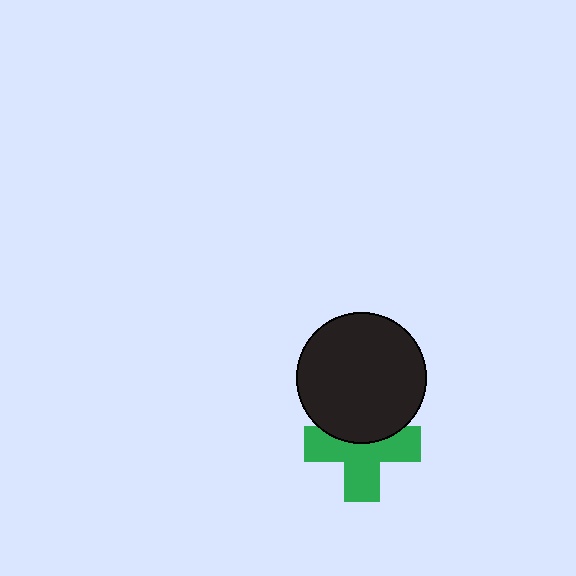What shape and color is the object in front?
The object in front is a black circle.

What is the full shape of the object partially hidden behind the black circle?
The partially hidden object is a green cross.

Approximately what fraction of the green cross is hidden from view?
Roughly 36% of the green cross is hidden behind the black circle.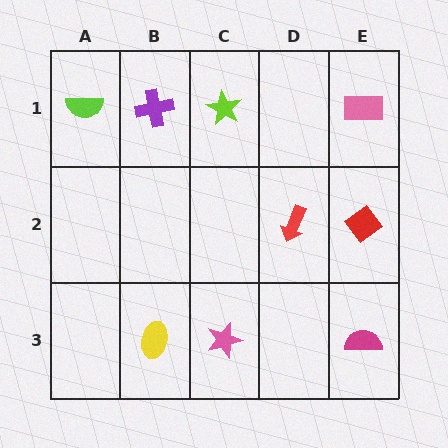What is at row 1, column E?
A pink rectangle.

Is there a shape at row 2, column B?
No, that cell is empty.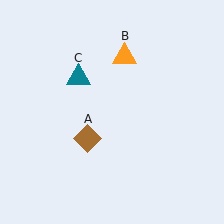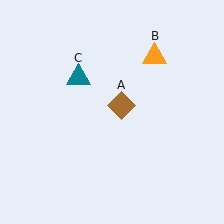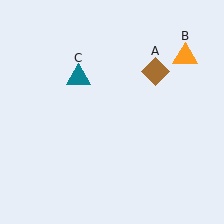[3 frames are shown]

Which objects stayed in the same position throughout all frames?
Teal triangle (object C) remained stationary.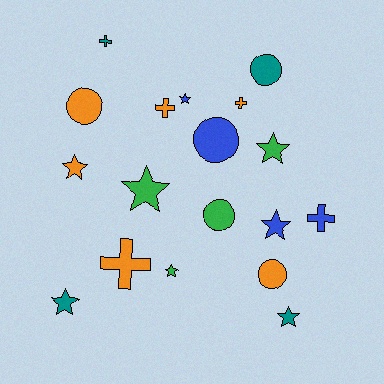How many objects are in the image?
There are 18 objects.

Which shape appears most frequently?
Star, with 8 objects.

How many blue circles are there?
There is 1 blue circle.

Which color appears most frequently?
Orange, with 6 objects.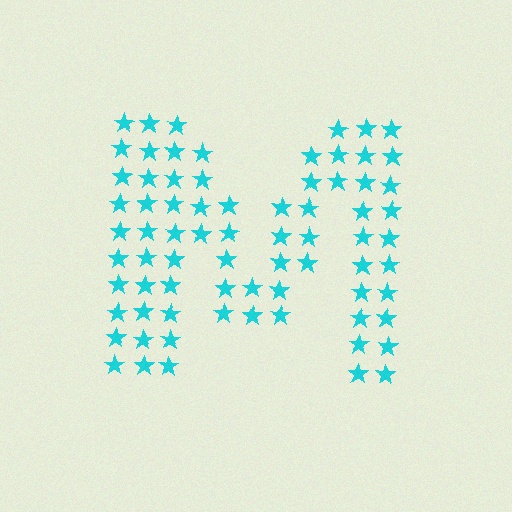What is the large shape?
The large shape is the letter M.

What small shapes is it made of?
It is made of small stars.